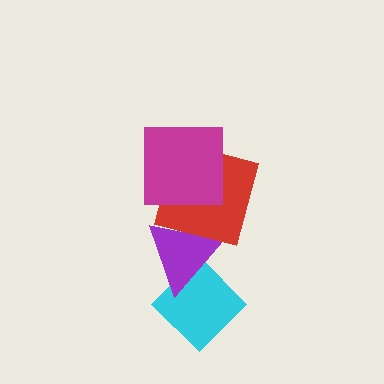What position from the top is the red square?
The red square is 2nd from the top.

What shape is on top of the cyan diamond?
The purple triangle is on top of the cyan diamond.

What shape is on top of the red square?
The magenta square is on top of the red square.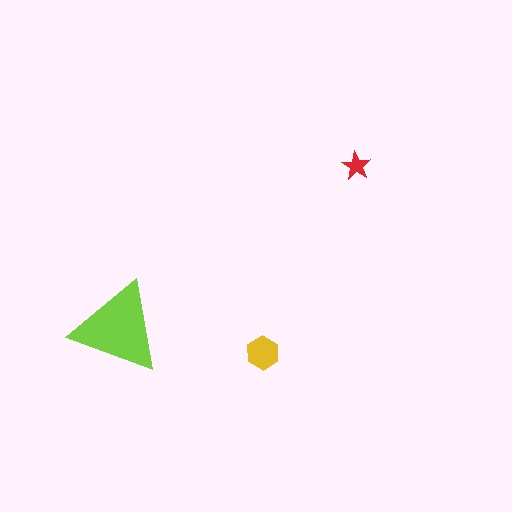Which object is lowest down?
The yellow hexagon is bottommost.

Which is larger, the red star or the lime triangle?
The lime triangle.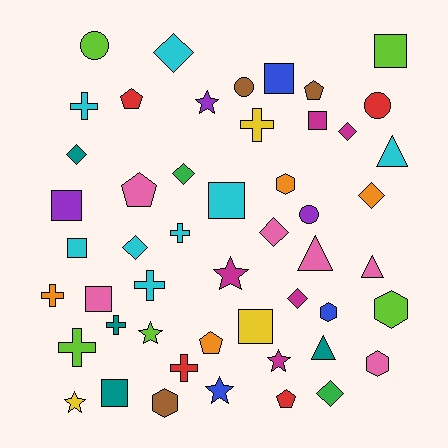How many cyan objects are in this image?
There are 8 cyan objects.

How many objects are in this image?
There are 50 objects.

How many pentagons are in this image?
There are 5 pentagons.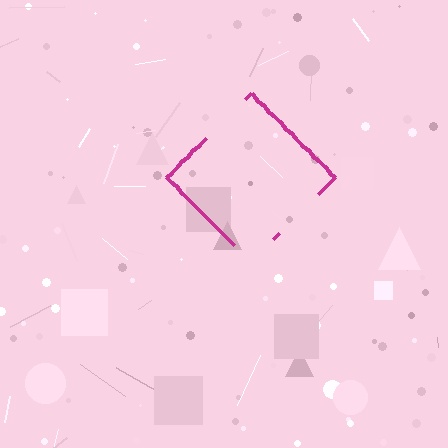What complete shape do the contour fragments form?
The contour fragments form a diamond.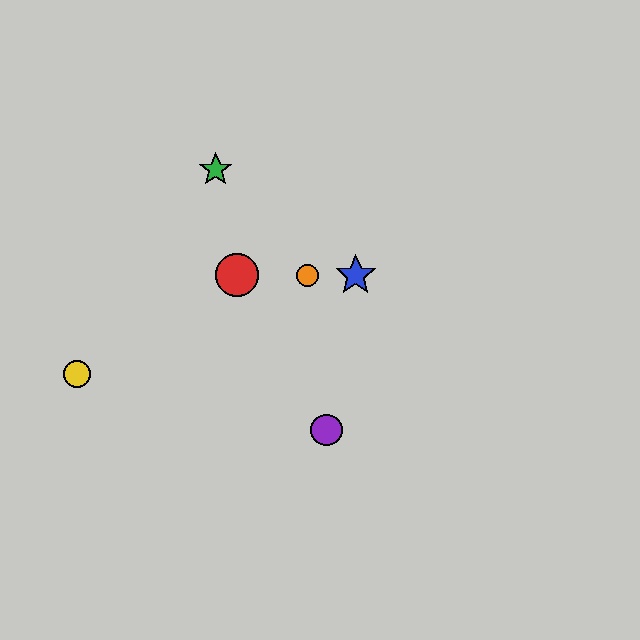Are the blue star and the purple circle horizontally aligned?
No, the blue star is at y≈275 and the purple circle is at y≈430.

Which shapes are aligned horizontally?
The red circle, the blue star, the orange circle are aligned horizontally.